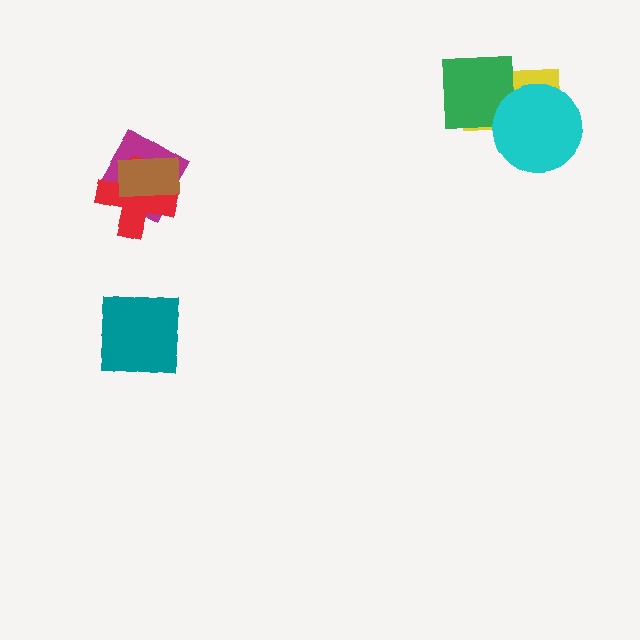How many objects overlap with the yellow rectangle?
2 objects overlap with the yellow rectangle.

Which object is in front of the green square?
The cyan circle is in front of the green square.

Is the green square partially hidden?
Yes, it is partially covered by another shape.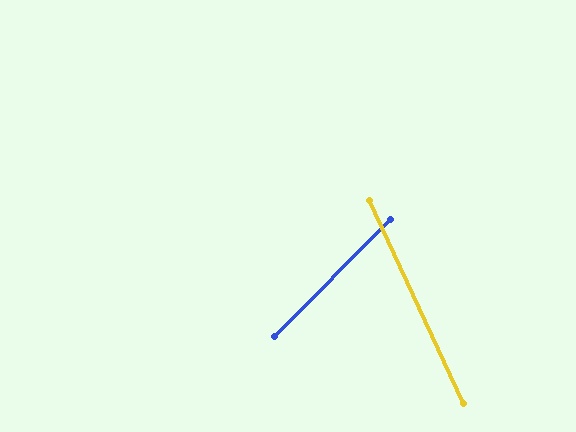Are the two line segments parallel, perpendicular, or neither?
Neither parallel nor perpendicular — they differ by about 69°.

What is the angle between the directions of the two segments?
Approximately 69 degrees.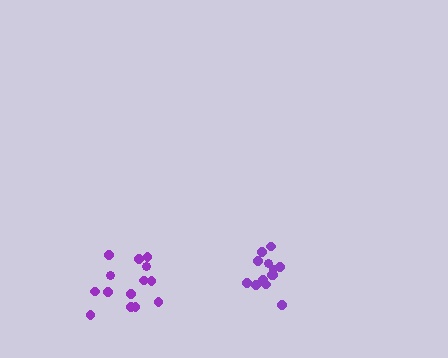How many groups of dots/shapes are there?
There are 2 groups.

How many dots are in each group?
Group 1: 14 dots, Group 2: 13 dots (27 total).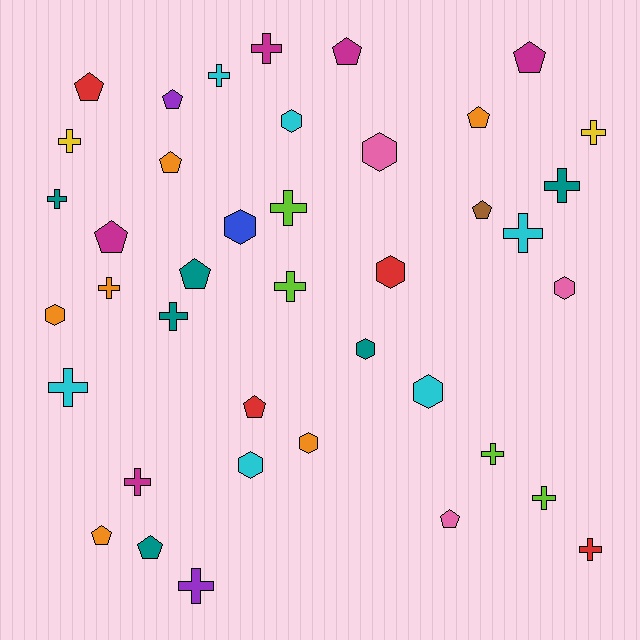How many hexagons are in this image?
There are 10 hexagons.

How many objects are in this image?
There are 40 objects.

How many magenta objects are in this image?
There are 5 magenta objects.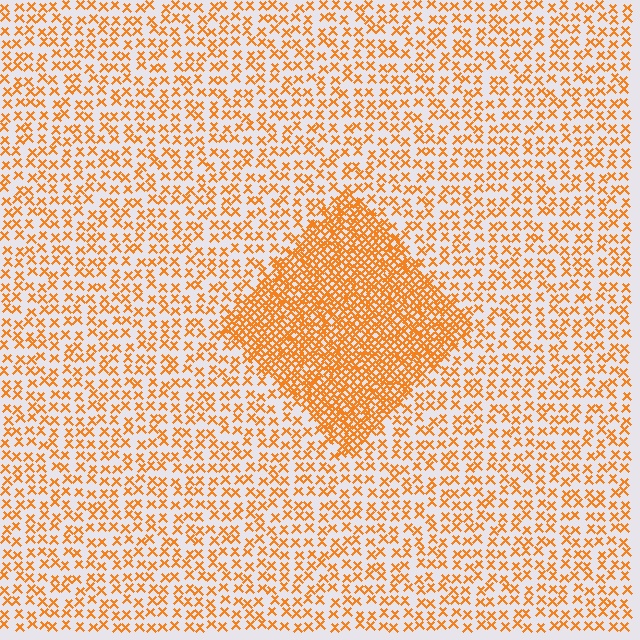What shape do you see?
I see a diamond.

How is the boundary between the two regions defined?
The boundary is defined by a change in element density (approximately 2.7x ratio). All elements are the same color, size, and shape.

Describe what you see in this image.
The image contains small orange elements arranged at two different densities. A diamond-shaped region is visible where the elements are more densely packed than the surrounding area.